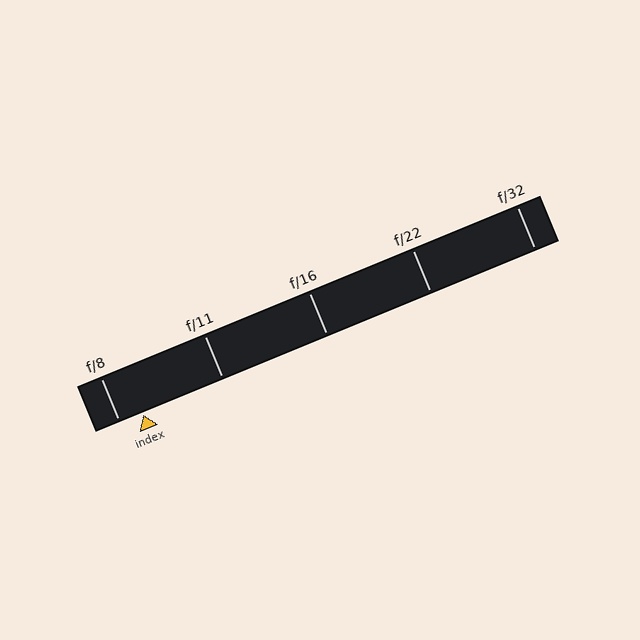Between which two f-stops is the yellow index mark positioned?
The index mark is between f/8 and f/11.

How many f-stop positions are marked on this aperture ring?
There are 5 f-stop positions marked.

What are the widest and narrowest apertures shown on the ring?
The widest aperture shown is f/8 and the narrowest is f/32.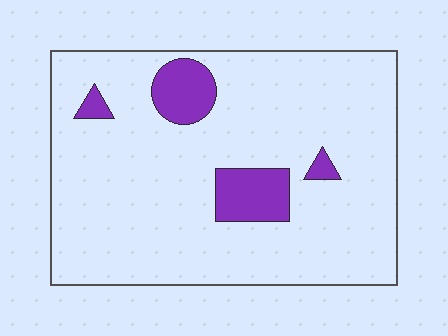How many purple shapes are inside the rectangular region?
4.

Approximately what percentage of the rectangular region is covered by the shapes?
Approximately 10%.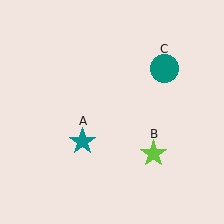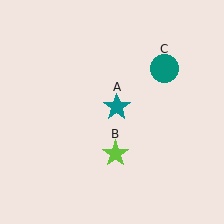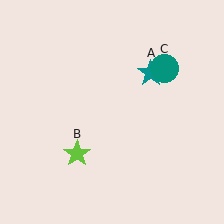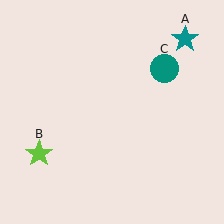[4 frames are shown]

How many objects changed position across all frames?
2 objects changed position: teal star (object A), lime star (object B).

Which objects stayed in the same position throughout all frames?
Teal circle (object C) remained stationary.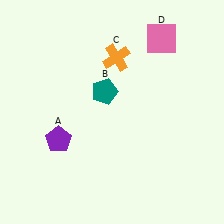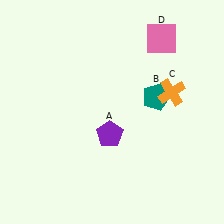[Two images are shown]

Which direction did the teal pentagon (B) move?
The teal pentagon (B) moved right.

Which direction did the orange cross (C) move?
The orange cross (C) moved right.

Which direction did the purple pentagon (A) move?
The purple pentagon (A) moved right.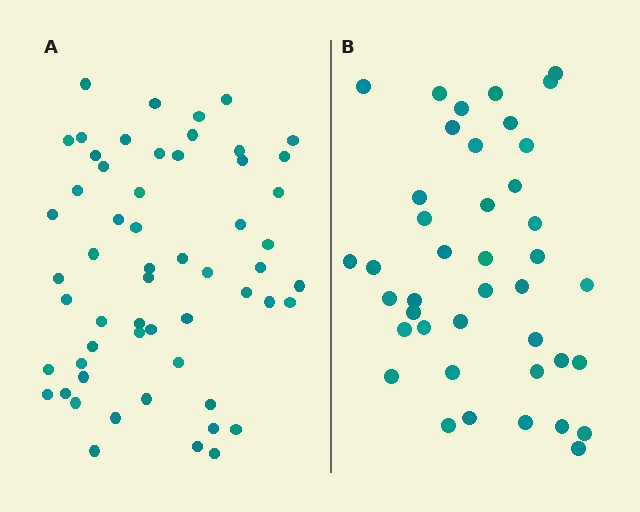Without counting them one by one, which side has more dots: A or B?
Region A (the left region) has more dots.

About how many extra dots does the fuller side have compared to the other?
Region A has approximately 15 more dots than region B.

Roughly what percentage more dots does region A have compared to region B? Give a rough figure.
About 40% more.